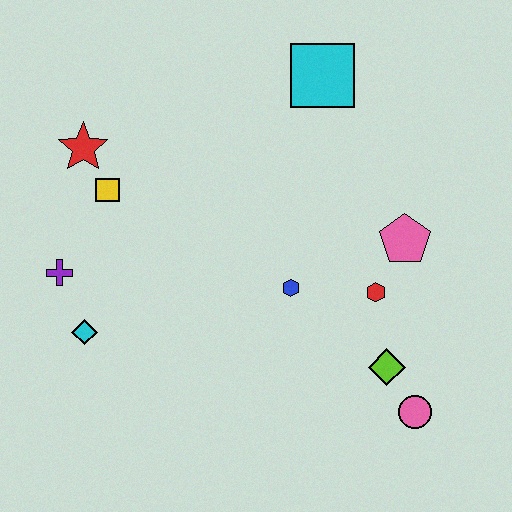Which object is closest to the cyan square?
The pink pentagon is closest to the cyan square.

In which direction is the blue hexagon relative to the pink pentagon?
The blue hexagon is to the left of the pink pentagon.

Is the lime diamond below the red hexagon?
Yes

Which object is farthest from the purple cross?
The pink circle is farthest from the purple cross.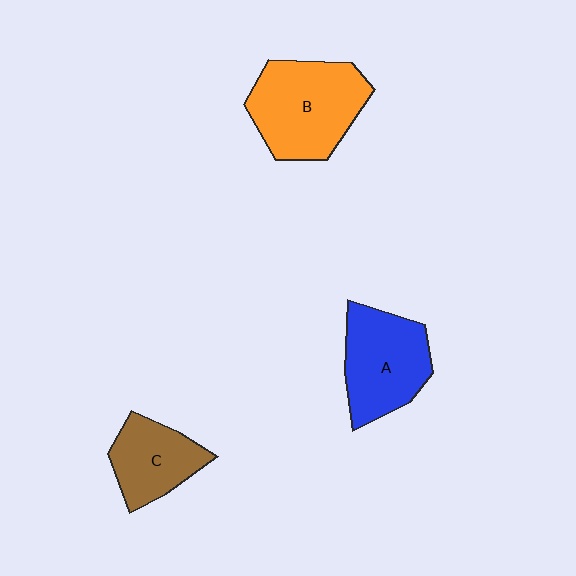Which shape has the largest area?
Shape B (orange).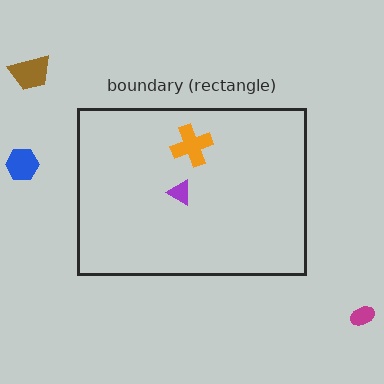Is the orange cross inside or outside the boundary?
Inside.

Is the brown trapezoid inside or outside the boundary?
Outside.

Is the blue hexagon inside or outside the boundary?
Outside.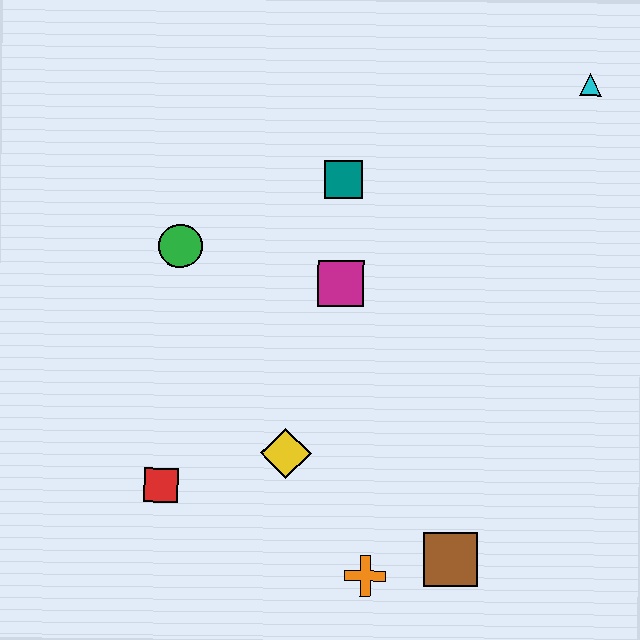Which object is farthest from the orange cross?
The cyan triangle is farthest from the orange cross.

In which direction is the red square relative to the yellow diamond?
The red square is to the left of the yellow diamond.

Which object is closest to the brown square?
The orange cross is closest to the brown square.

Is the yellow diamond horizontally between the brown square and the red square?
Yes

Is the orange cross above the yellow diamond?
No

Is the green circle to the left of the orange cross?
Yes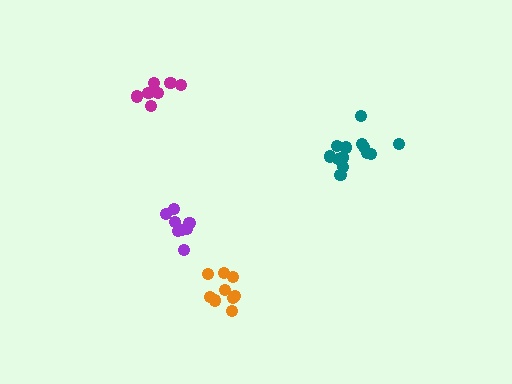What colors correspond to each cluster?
The clusters are colored: magenta, purple, orange, teal.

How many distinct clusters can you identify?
There are 4 distinct clusters.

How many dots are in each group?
Group 1: 7 dots, Group 2: 9 dots, Group 3: 9 dots, Group 4: 13 dots (38 total).